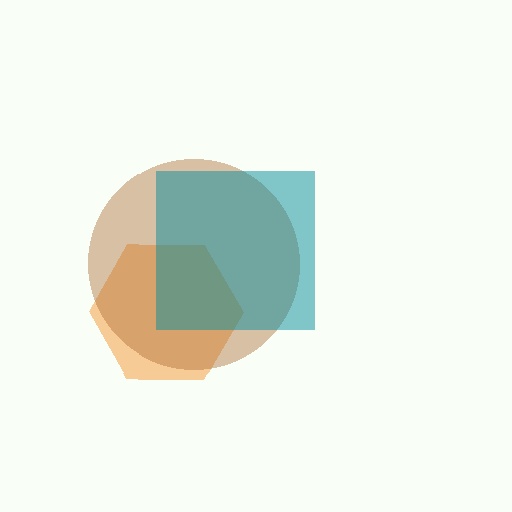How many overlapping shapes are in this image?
There are 3 overlapping shapes in the image.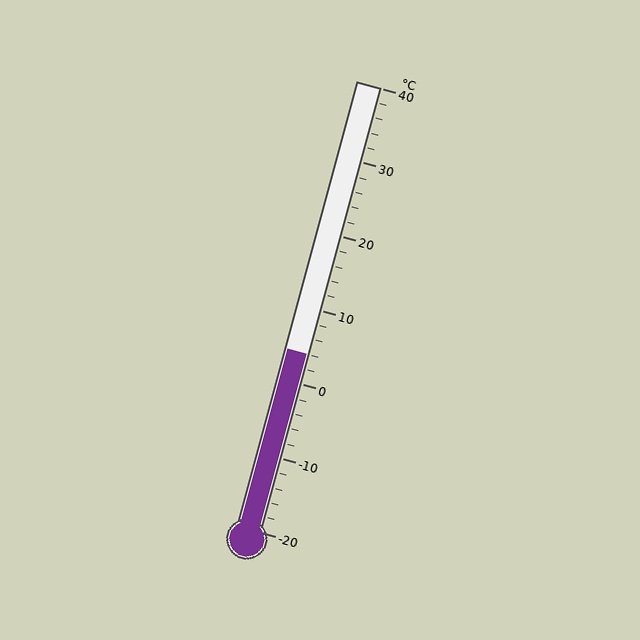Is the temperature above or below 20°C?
The temperature is below 20°C.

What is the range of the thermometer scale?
The thermometer scale ranges from -20°C to 40°C.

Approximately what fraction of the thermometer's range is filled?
The thermometer is filled to approximately 40% of its range.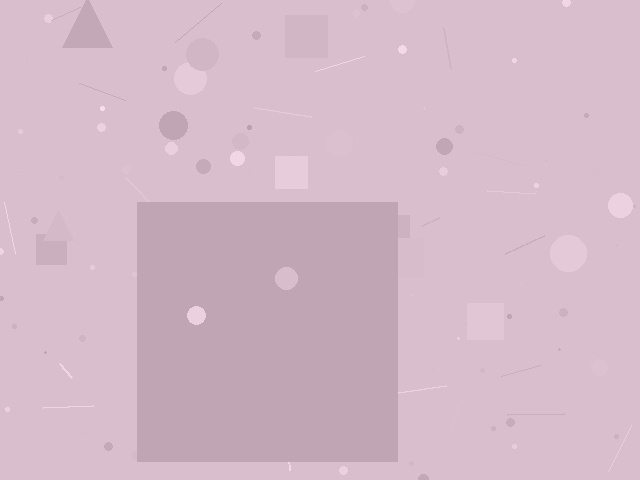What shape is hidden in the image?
A square is hidden in the image.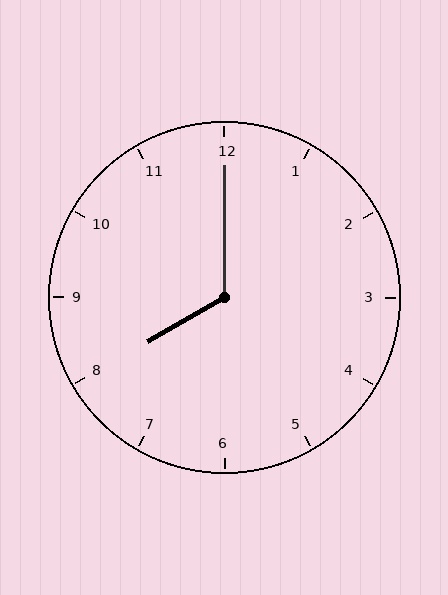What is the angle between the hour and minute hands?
Approximately 120 degrees.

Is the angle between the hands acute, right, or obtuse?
It is obtuse.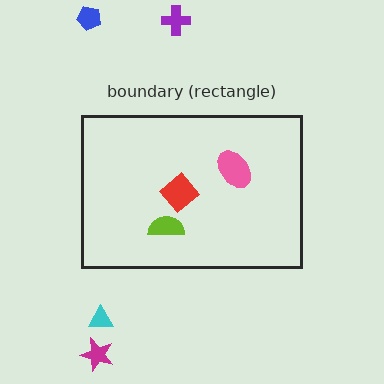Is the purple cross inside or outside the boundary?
Outside.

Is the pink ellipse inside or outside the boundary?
Inside.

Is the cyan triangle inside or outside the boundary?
Outside.